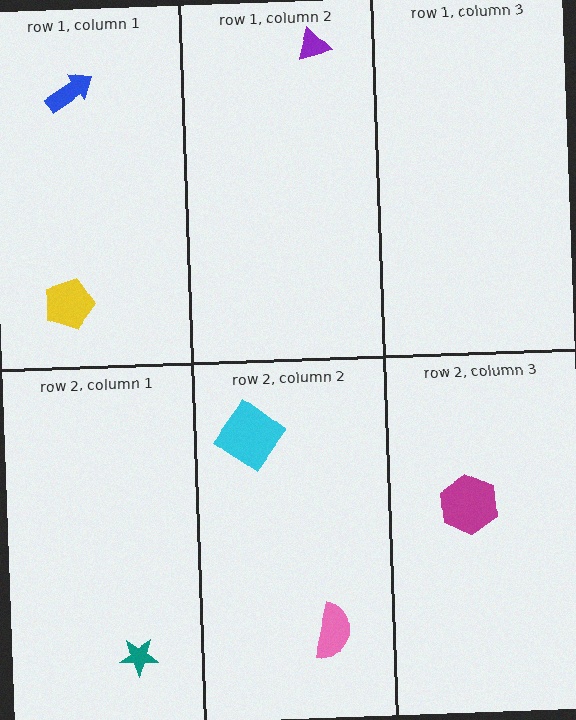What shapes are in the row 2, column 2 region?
The cyan diamond, the pink semicircle.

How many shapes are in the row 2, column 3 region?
1.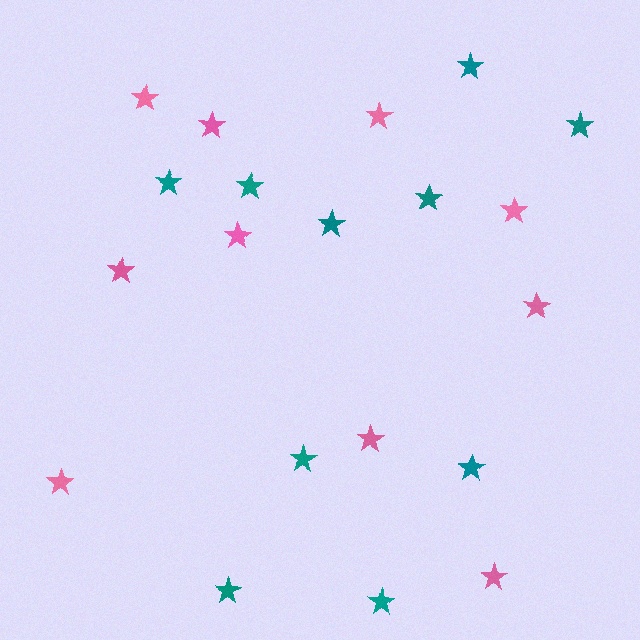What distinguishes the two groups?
There are 2 groups: one group of teal stars (10) and one group of pink stars (10).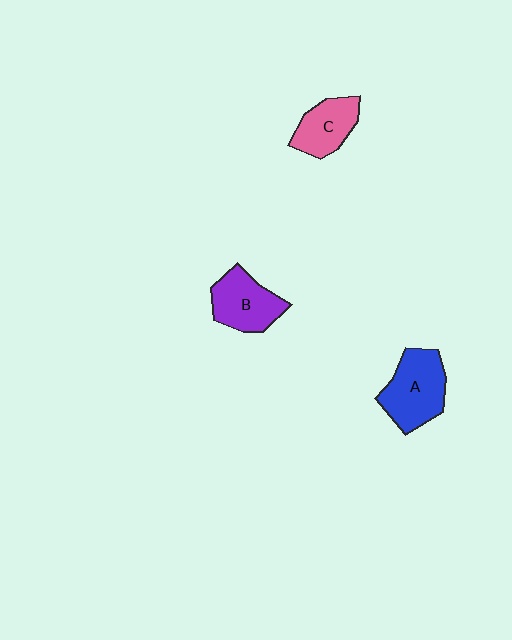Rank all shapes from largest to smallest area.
From largest to smallest: A (blue), B (purple), C (pink).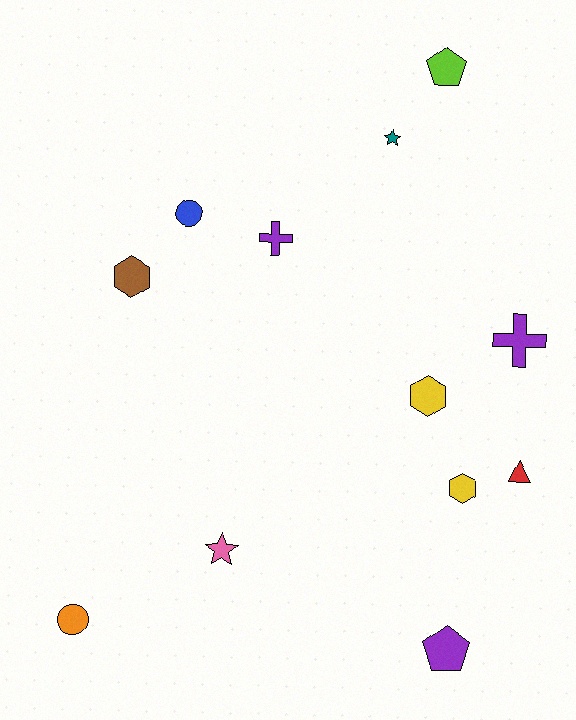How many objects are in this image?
There are 12 objects.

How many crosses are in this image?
There are 2 crosses.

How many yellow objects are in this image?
There are 2 yellow objects.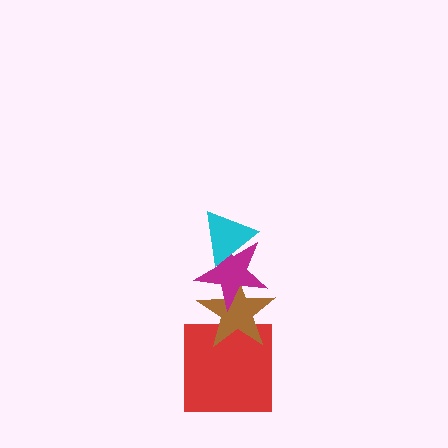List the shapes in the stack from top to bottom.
From top to bottom: the cyan triangle, the magenta star, the brown star, the red square.